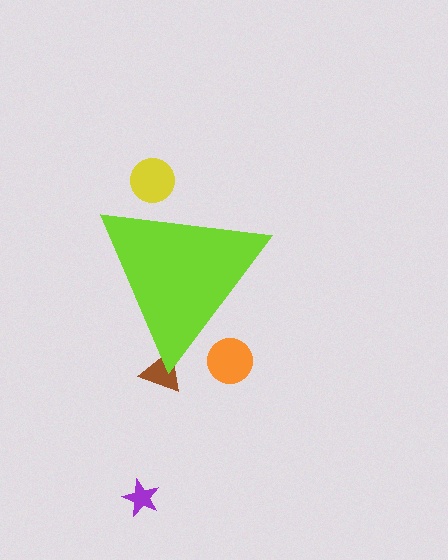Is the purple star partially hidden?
No, the purple star is fully visible.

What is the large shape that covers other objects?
A lime triangle.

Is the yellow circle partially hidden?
Yes, the yellow circle is partially hidden behind the lime triangle.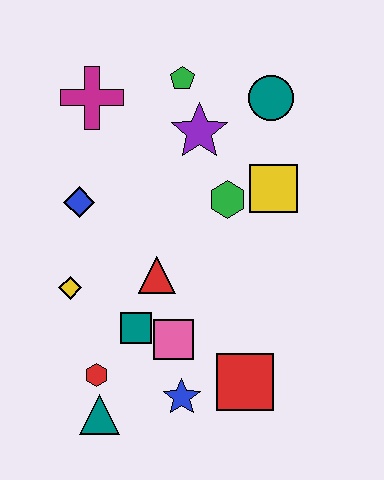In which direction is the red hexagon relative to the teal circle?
The red hexagon is below the teal circle.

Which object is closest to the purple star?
The green pentagon is closest to the purple star.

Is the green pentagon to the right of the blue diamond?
Yes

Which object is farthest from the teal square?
The teal circle is farthest from the teal square.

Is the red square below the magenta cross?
Yes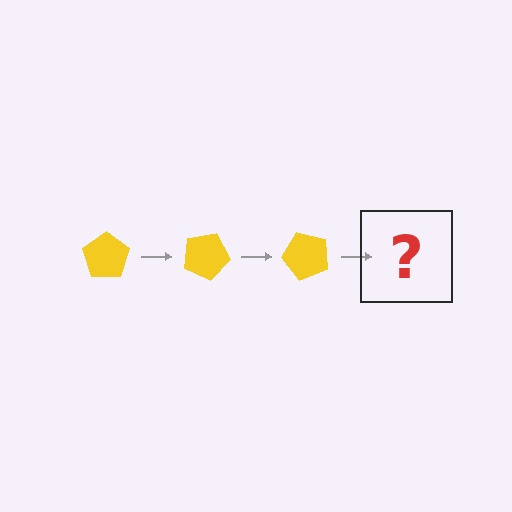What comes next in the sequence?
The next element should be a yellow pentagon rotated 75 degrees.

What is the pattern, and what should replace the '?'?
The pattern is that the pentagon rotates 25 degrees each step. The '?' should be a yellow pentagon rotated 75 degrees.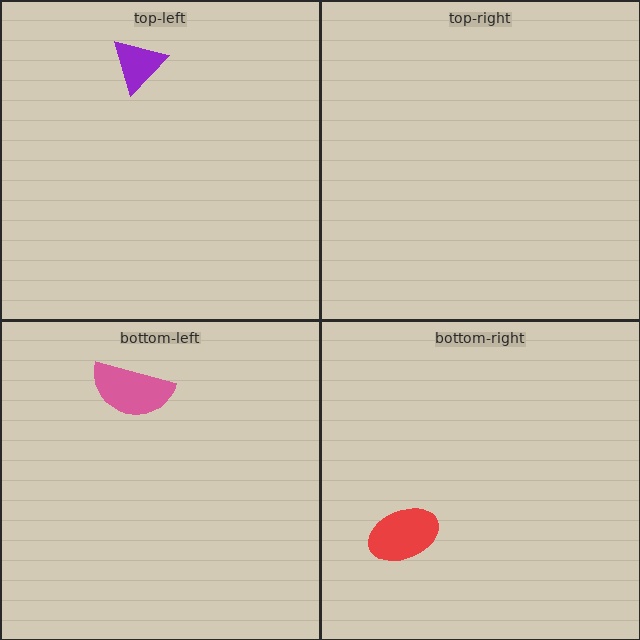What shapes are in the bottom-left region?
The pink semicircle.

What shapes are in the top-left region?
The purple triangle.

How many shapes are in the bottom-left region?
1.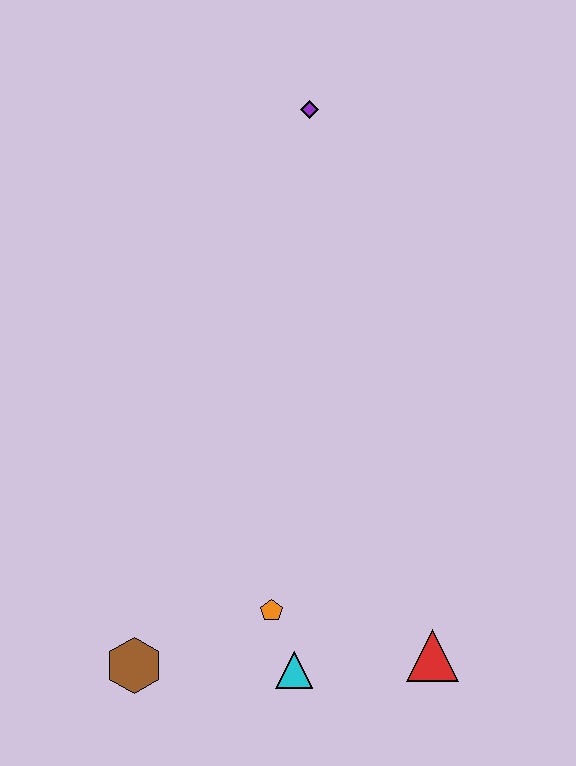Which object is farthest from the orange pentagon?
The purple diamond is farthest from the orange pentagon.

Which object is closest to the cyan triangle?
The orange pentagon is closest to the cyan triangle.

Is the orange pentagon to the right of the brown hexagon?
Yes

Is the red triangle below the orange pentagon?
Yes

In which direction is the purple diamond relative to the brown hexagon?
The purple diamond is above the brown hexagon.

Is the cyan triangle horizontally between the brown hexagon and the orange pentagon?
No